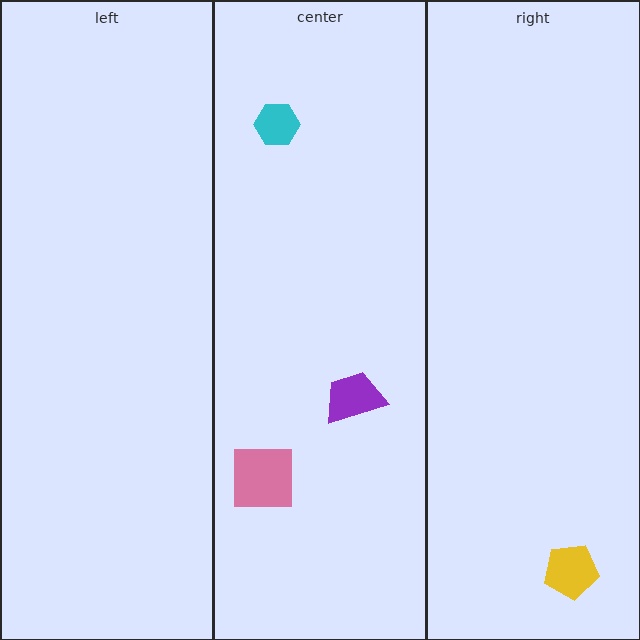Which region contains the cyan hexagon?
The center region.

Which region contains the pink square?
The center region.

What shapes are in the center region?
The purple trapezoid, the cyan hexagon, the pink square.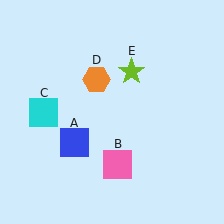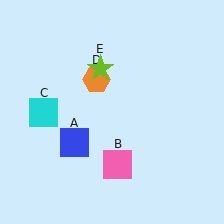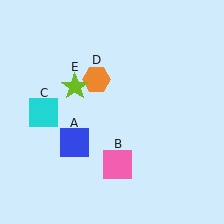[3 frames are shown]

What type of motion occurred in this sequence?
The lime star (object E) rotated counterclockwise around the center of the scene.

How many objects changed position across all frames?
1 object changed position: lime star (object E).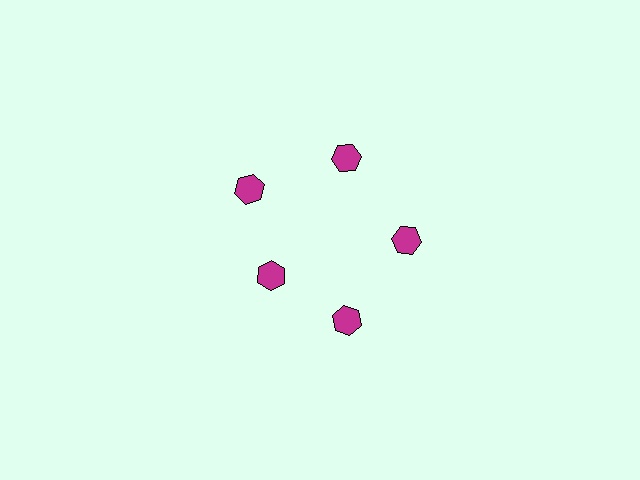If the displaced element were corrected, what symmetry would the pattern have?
It would have 5-fold rotational symmetry — the pattern would map onto itself every 72 degrees.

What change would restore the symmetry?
The symmetry would be restored by moving it outward, back onto the ring so that all 5 hexagons sit at equal angles and equal distance from the center.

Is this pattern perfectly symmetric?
No. The 5 magenta hexagons are arranged in a ring, but one element near the 8 o'clock position is pulled inward toward the center, breaking the 5-fold rotational symmetry.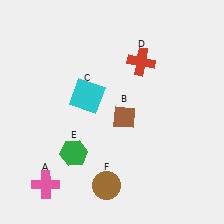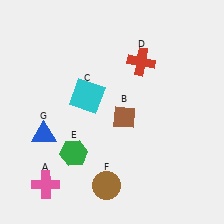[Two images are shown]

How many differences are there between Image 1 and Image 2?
There is 1 difference between the two images.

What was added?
A blue triangle (G) was added in Image 2.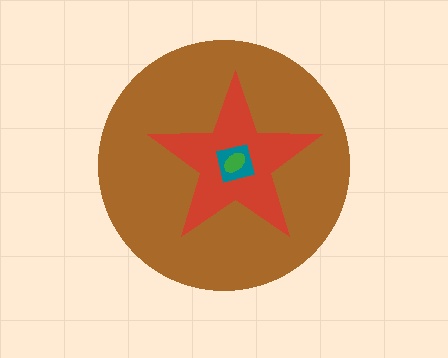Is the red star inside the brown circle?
Yes.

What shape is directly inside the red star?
The teal square.